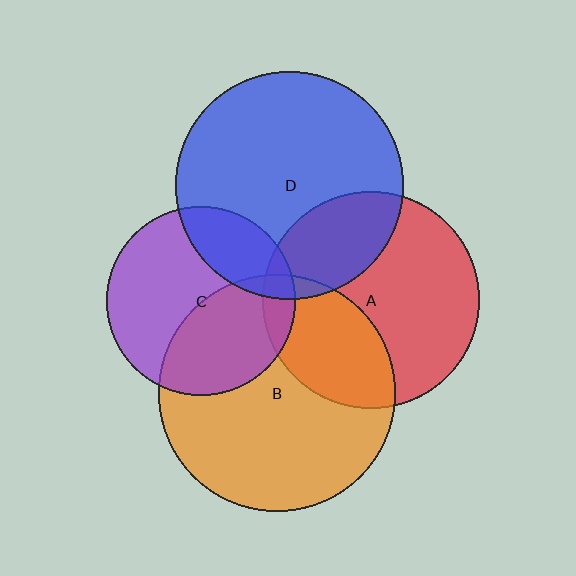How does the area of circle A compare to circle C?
Approximately 1.3 times.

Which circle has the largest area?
Circle B (orange).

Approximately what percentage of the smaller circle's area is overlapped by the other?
Approximately 35%.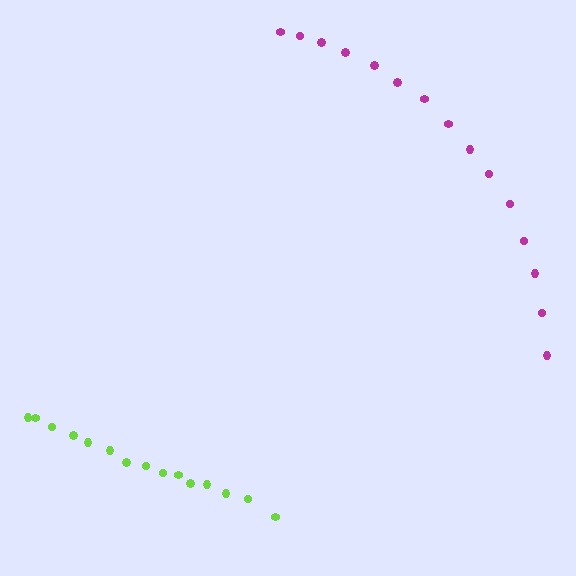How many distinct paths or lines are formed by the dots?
There are 2 distinct paths.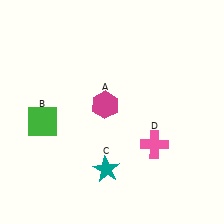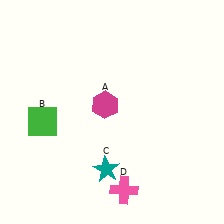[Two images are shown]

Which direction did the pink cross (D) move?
The pink cross (D) moved down.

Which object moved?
The pink cross (D) moved down.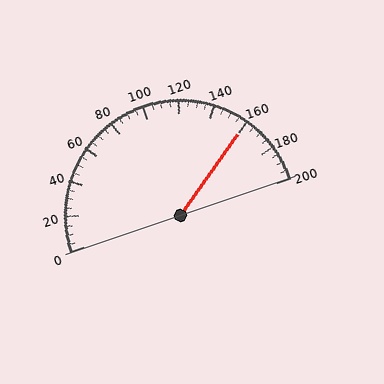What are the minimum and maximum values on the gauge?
The gauge ranges from 0 to 200.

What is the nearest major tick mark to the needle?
The nearest major tick mark is 160.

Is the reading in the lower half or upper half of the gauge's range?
The reading is in the upper half of the range (0 to 200).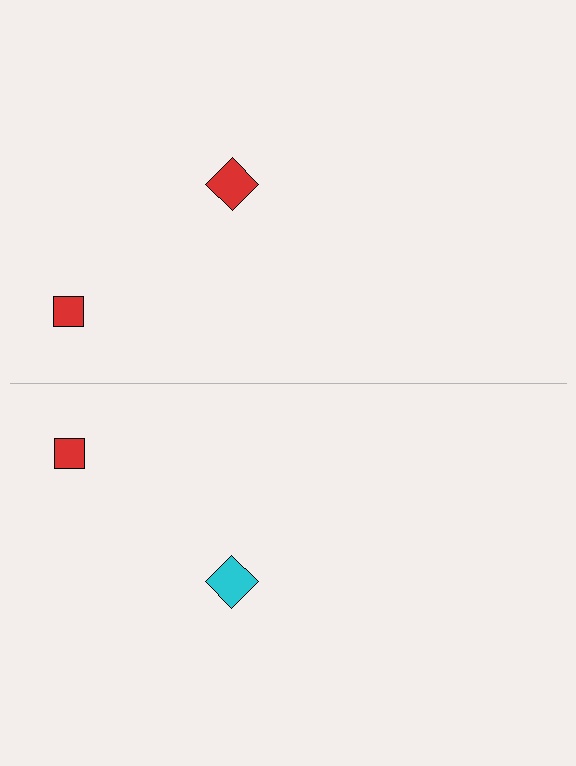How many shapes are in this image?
There are 4 shapes in this image.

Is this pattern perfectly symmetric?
No, the pattern is not perfectly symmetric. The cyan diamond on the bottom side breaks the symmetry — its mirror counterpart is red.